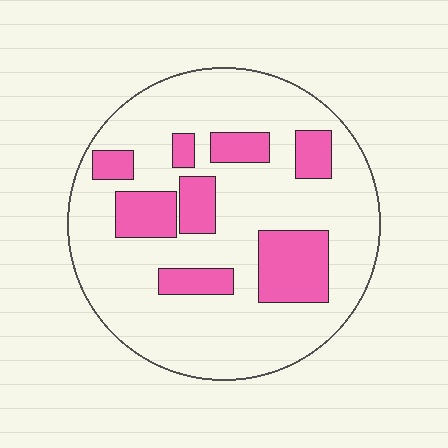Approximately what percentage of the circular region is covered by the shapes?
Approximately 25%.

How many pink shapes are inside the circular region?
8.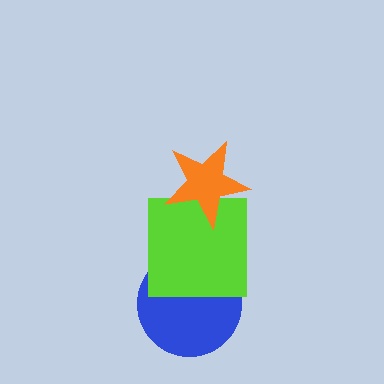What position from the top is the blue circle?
The blue circle is 3rd from the top.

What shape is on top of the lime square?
The orange star is on top of the lime square.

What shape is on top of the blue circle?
The lime square is on top of the blue circle.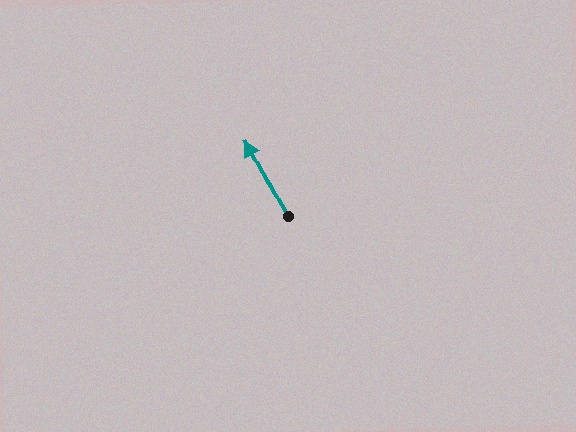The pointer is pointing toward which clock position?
Roughly 11 o'clock.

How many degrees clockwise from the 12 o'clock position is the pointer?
Approximately 332 degrees.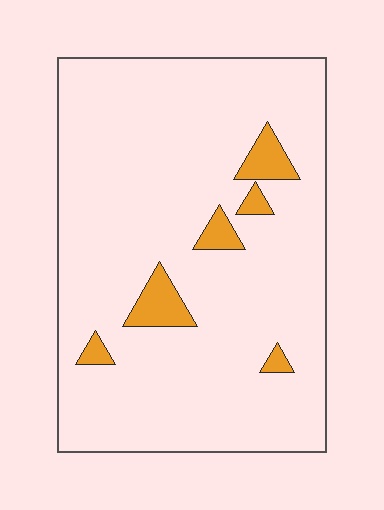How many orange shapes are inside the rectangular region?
6.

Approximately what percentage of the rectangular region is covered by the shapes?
Approximately 5%.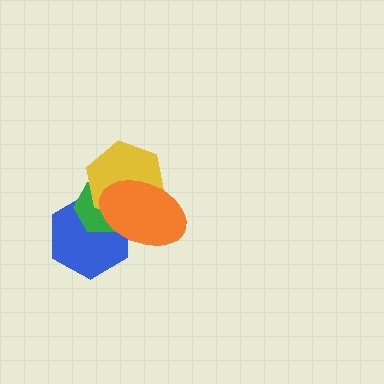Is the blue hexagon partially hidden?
Yes, it is partially covered by another shape.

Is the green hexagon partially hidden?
Yes, it is partially covered by another shape.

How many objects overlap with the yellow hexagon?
3 objects overlap with the yellow hexagon.